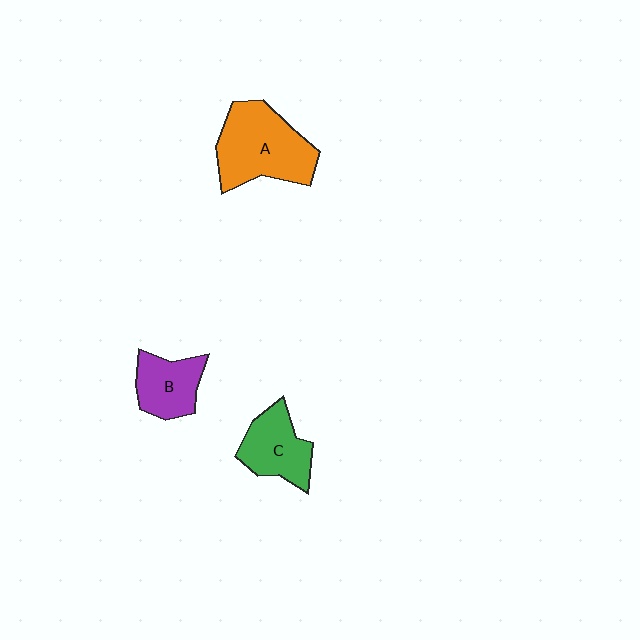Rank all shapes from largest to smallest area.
From largest to smallest: A (orange), C (green), B (purple).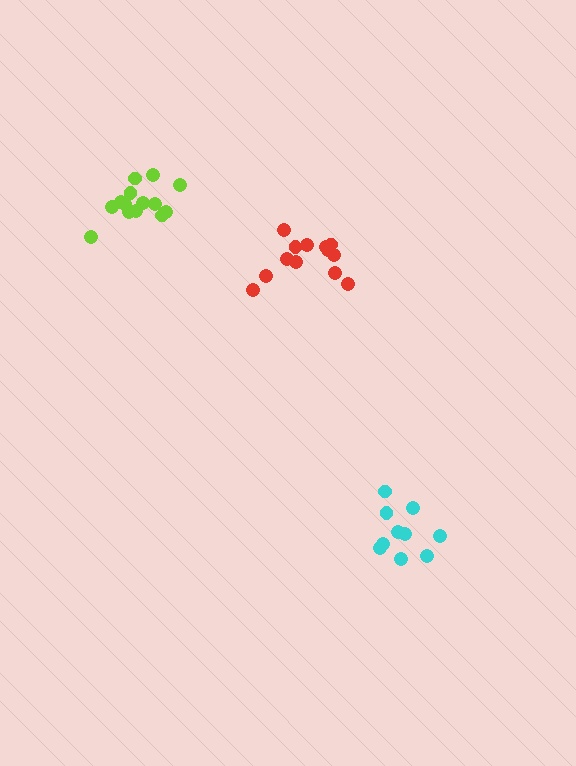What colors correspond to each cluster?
The clusters are colored: cyan, lime, red.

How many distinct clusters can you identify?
There are 3 distinct clusters.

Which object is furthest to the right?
The cyan cluster is rightmost.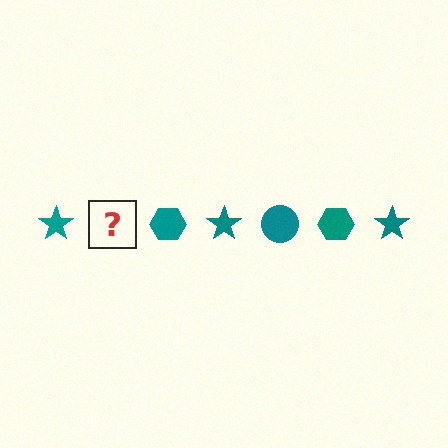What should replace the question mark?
The question mark should be replaced with a teal circle.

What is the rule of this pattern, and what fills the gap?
The rule is that the pattern cycles through star, circle, hexagon shapes in teal. The gap should be filled with a teal circle.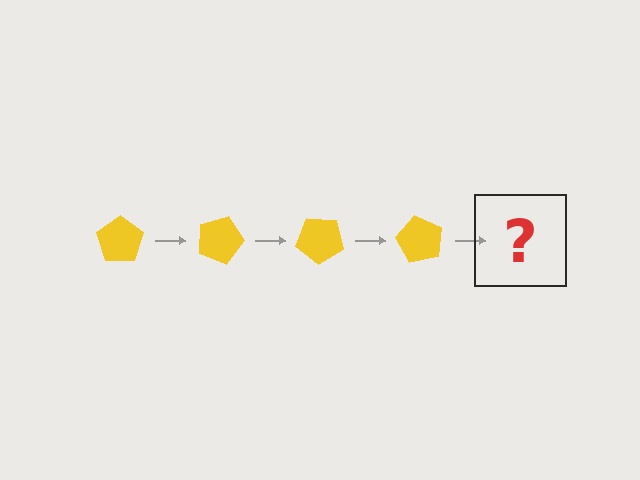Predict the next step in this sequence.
The next step is a yellow pentagon rotated 80 degrees.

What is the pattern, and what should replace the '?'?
The pattern is that the pentagon rotates 20 degrees each step. The '?' should be a yellow pentagon rotated 80 degrees.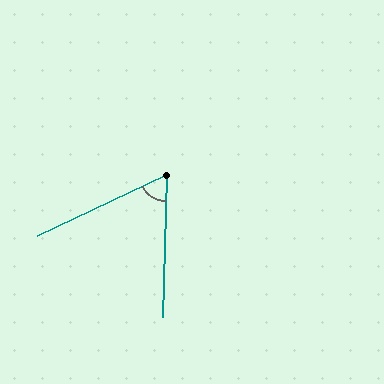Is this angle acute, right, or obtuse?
It is acute.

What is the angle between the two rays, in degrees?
Approximately 63 degrees.